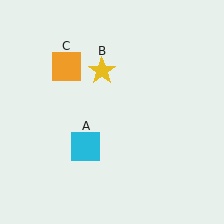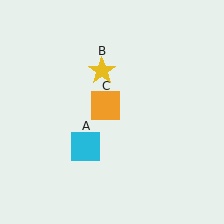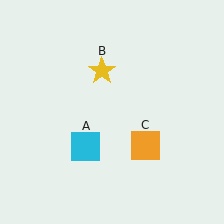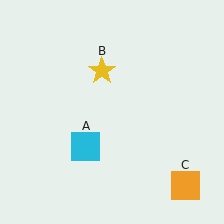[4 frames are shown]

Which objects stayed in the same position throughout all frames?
Cyan square (object A) and yellow star (object B) remained stationary.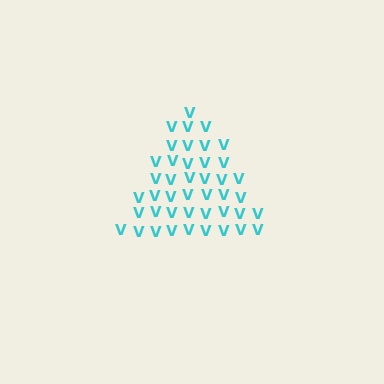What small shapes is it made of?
It is made of small letter V's.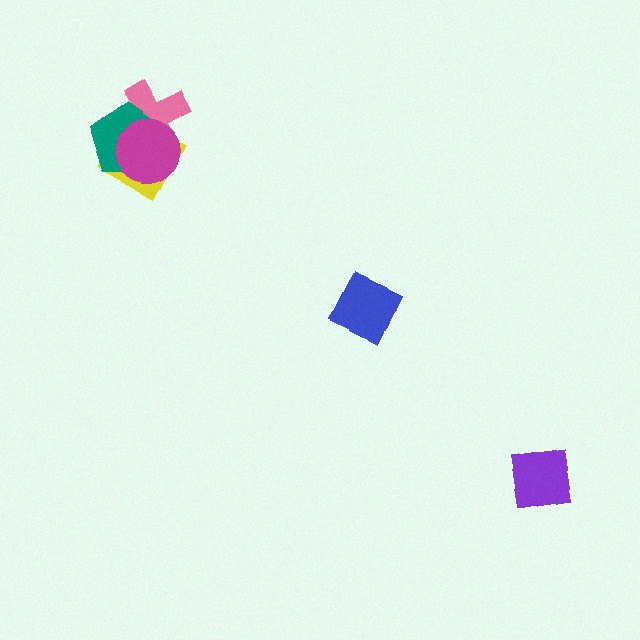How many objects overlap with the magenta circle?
3 objects overlap with the magenta circle.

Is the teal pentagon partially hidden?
Yes, it is partially covered by another shape.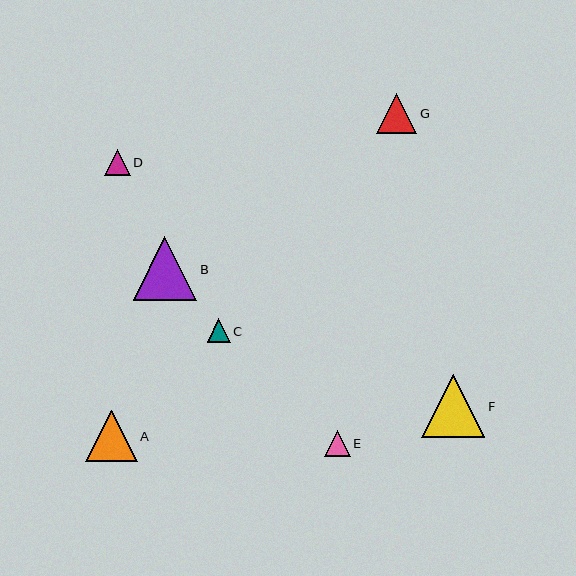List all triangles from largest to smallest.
From largest to smallest: B, F, A, G, E, D, C.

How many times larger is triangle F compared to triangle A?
Triangle F is approximately 1.2 times the size of triangle A.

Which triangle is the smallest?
Triangle C is the smallest with a size of approximately 23 pixels.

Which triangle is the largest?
Triangle B is the largest with a size of approximately 64 pixels.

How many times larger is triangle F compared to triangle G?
Triangle F is approximately 1.6 times the size of triangle G.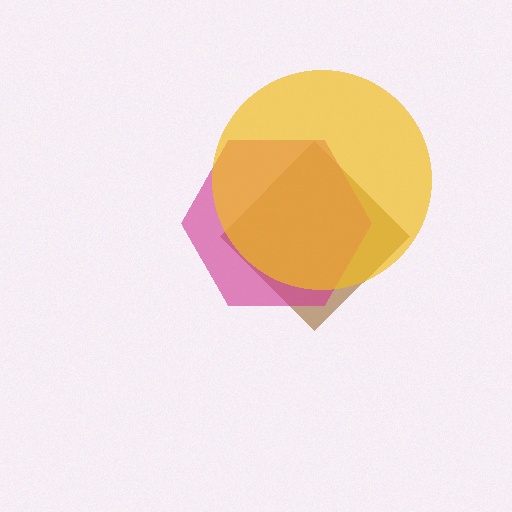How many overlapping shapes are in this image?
There are 3 overlapping shapes in the image.